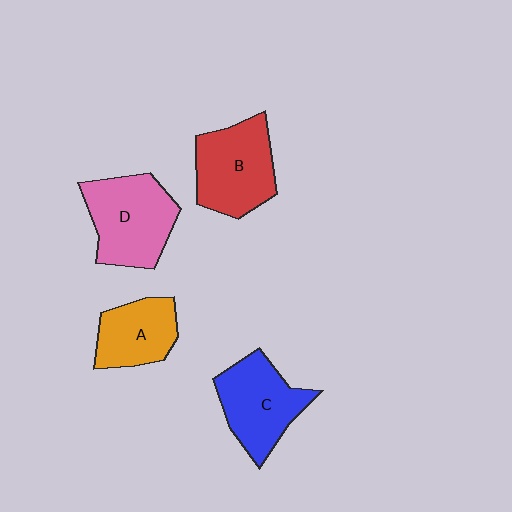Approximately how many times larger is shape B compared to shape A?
Approximately 1.3 times.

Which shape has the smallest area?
Shape A (orange).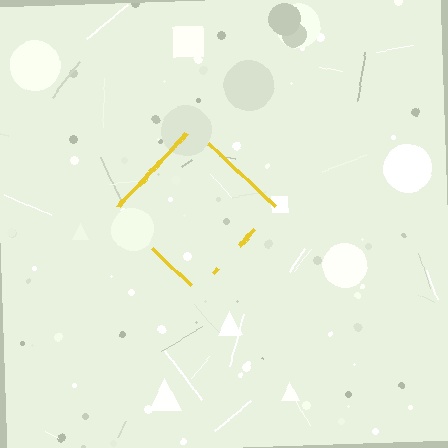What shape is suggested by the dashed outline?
The dashed outline suggests a diamond.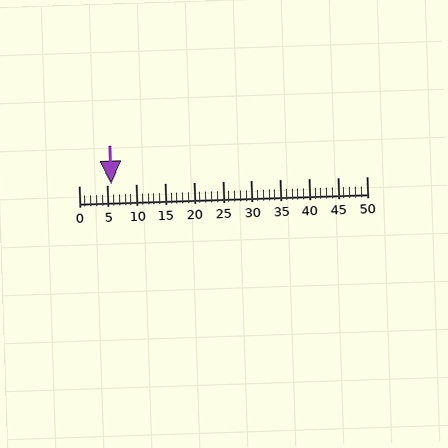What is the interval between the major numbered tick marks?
The major tick marks are spaced 5 units apart.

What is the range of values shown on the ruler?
The ruler shows values from 0 to 50.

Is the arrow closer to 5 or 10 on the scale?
The arrow is closer to 5.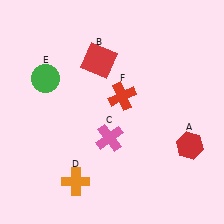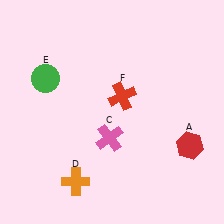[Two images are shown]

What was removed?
The red square (B) was removed in Image 2.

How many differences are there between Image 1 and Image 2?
There is 1 difference between the two images.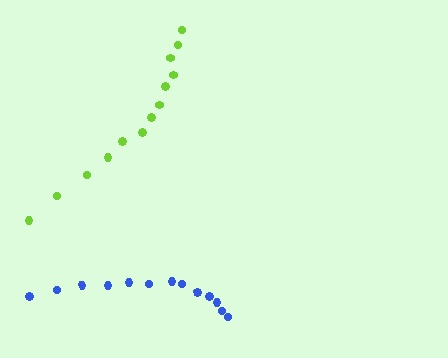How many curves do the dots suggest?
There are 2 distinct paths.